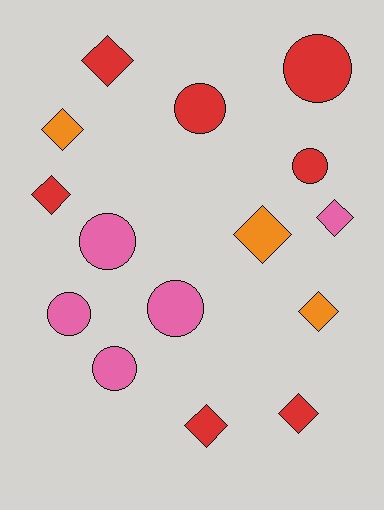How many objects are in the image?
There are 15 objects.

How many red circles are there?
There are 3 red circles.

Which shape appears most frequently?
Diamond, with 8 objects.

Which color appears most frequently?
Red, with 7 objects.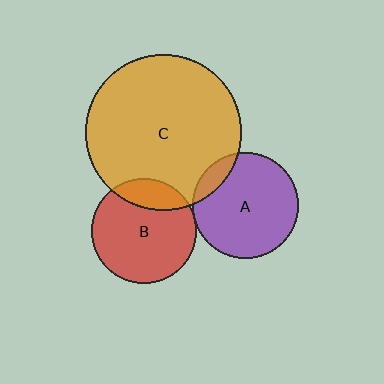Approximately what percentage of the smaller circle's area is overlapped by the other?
Approximately 5%.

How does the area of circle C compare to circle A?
Approximately 2.2 times.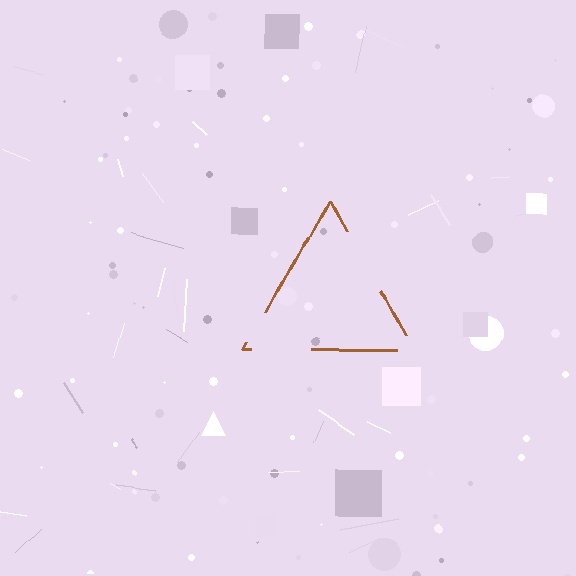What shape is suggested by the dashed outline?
The dashed outline suggests a triangle.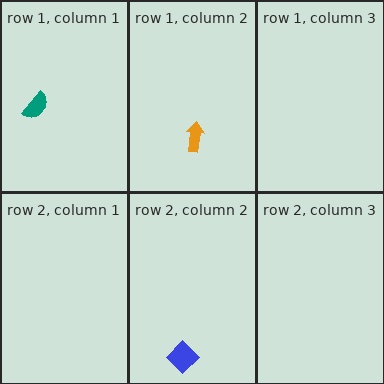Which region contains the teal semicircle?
The row 1, column 1 region.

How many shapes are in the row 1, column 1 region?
1.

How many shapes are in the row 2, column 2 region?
1.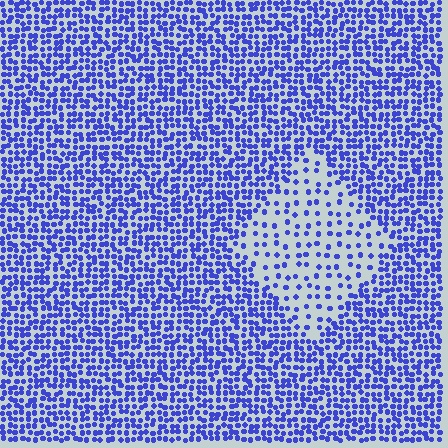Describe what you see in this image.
The image contains small blue elements arranged at two different densities. A diamond-shaped region is visible where the elements are less densely packed than the surrounding area.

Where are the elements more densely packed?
The elements are more densely packed outside the diamond boundary.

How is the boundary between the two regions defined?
The boundary is defined by a change in element density (approximately 2.6x ratio). All elements are the same color, size, and shape.